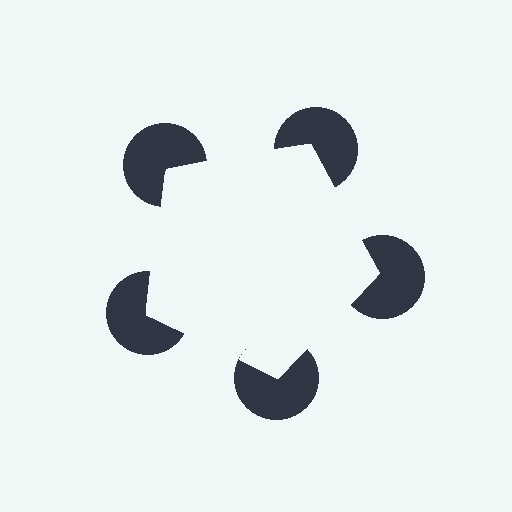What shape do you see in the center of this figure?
An illusory pentagon — its edges are inferred from the aligned wedge cuts in the pac-man discs, not physically drawn.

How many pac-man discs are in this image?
There are 5 — one at each vertex of the illusory pentagon.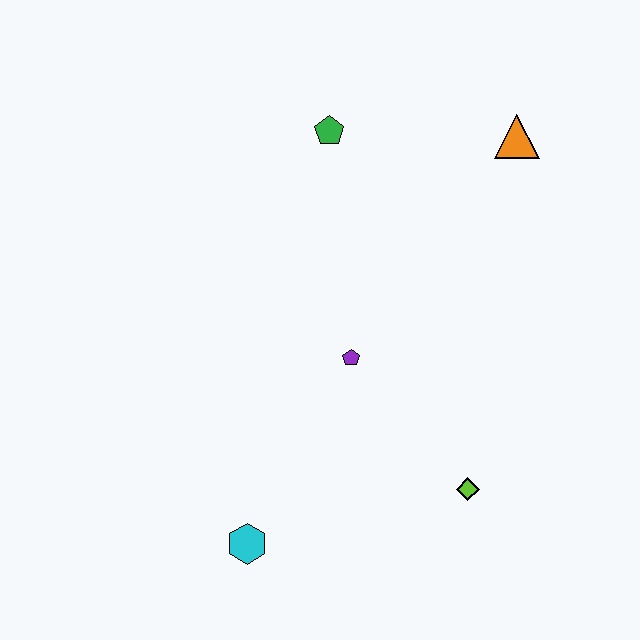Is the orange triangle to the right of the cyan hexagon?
Yes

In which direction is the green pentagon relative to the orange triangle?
The green pentagon is to the left of the orange triangle.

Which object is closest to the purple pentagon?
The lime diamond is closest to the purple pentagon.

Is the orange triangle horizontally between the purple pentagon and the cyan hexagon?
No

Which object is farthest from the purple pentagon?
The orange triangle is farthest from the purple pentagon.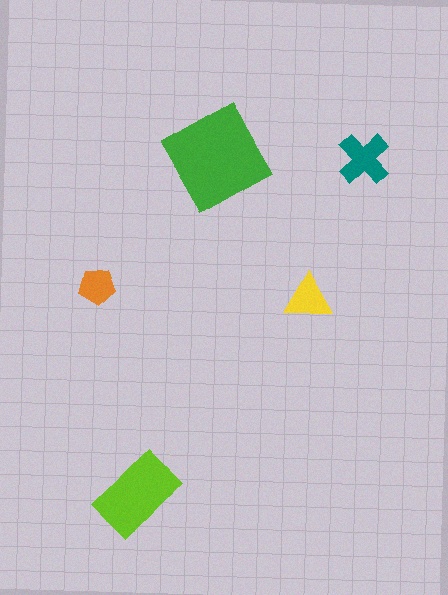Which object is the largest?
The green diamond.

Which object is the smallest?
The orange pentagon.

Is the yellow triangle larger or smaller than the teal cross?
Smaller.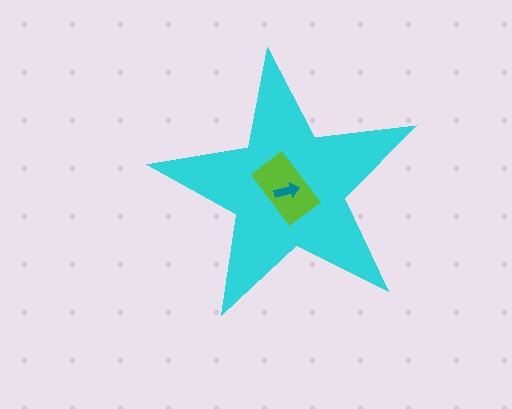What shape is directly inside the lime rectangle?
The teal arrow.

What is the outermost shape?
The cyan star.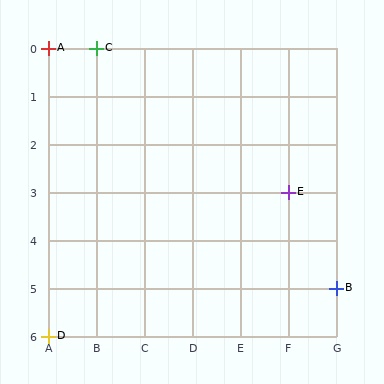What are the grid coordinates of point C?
Point C is at grid coordinates (B, 0).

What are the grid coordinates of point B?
Point B is at grid coordinates (G, 5).